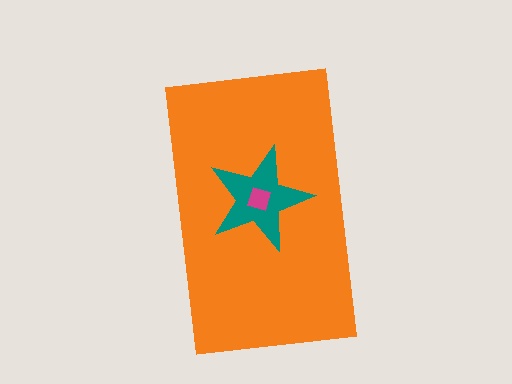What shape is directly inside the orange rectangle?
The teal star.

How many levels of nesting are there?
3.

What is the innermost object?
The magenta diamond.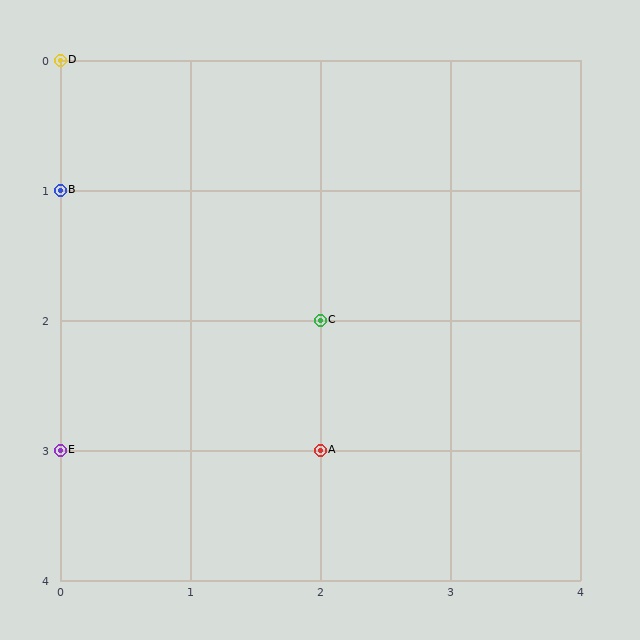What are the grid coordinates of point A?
Point A is at grid coordinates (2, 3).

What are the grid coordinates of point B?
Point B is at grid coordinates (0, 1).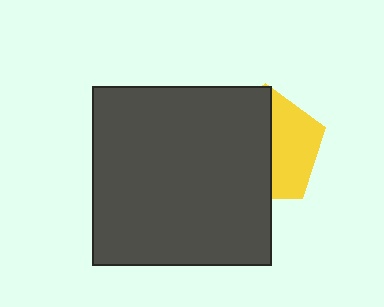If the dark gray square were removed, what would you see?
You would see the complete yellow pentagon.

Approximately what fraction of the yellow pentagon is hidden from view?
Roughly 57% of the yellow pentagon is hidden behind the dark gray square.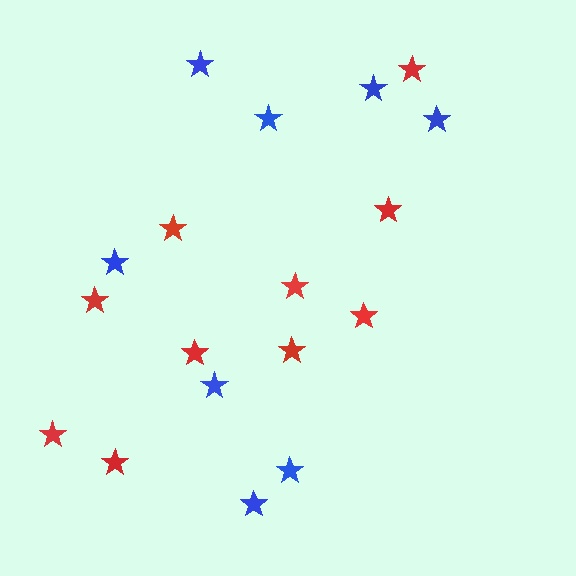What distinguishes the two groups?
There are 2 groups: one group of red stars (10) and one group of blue stars (8).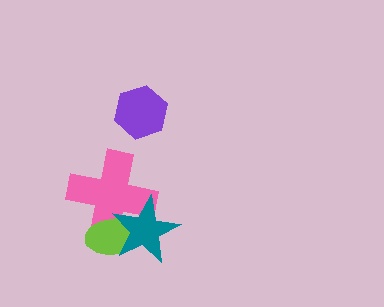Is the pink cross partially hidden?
Yes, it is partially covered by another shape.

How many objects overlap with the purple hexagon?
0 objects overlap with the purple hexagon.